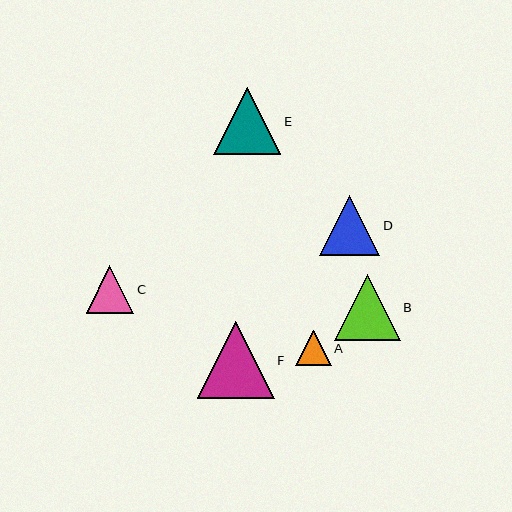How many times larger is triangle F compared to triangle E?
Triangle F is approximately 1.2 times the size of triangle E.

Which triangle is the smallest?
Triangle A is the smallest with a size of approximately 36 pixels.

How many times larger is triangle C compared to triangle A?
Triangle C is approximately 1.3 times the size of triangle A.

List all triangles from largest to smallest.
From largest to smallest: F, E, B, D, C, A.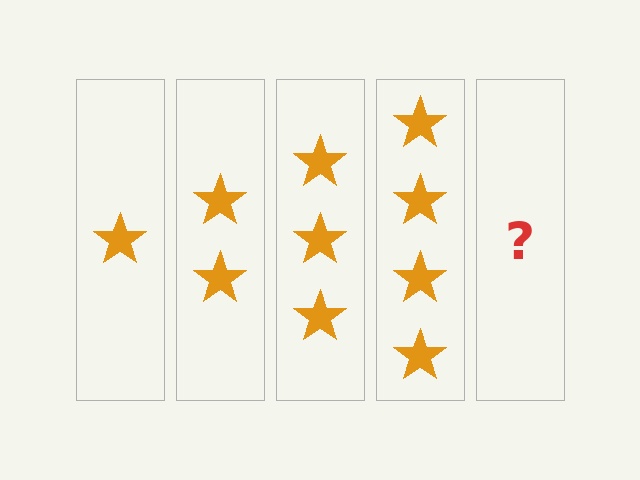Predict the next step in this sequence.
The next step is 5 stars.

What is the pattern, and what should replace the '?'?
The pattern is that each step adds one more star. The '?' should be 5 stars.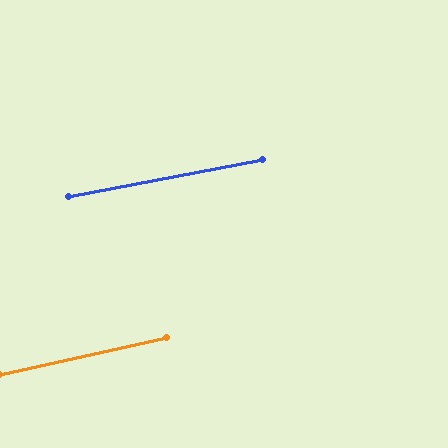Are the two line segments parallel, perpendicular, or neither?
Parallel — their directions differ by only 2.0°.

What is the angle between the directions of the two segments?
Approximately 2 degrees.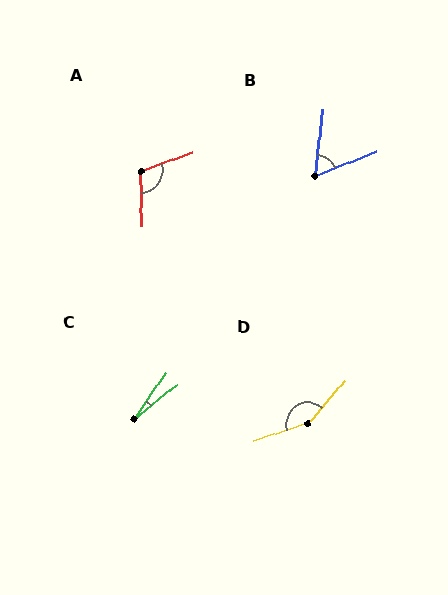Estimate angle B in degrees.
Approximately 61 degrees.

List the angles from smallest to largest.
C (16°), B (61°), A (109°), D (149°).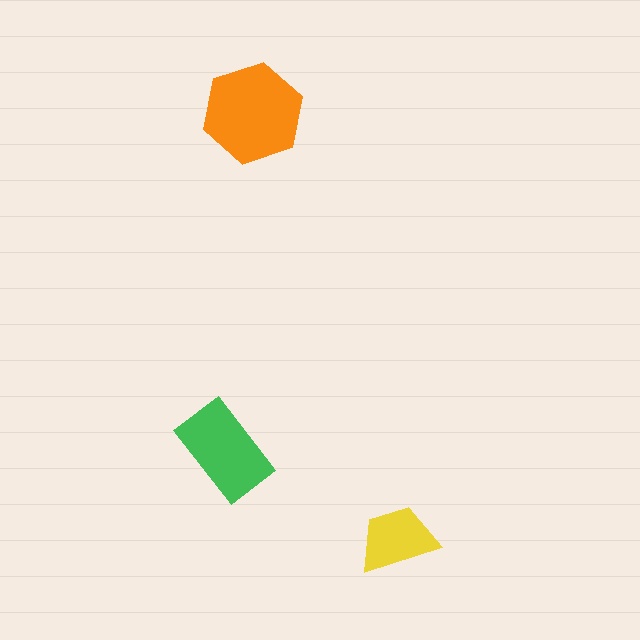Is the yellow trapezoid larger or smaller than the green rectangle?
Smaller.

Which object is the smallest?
The yellow trapezoid.